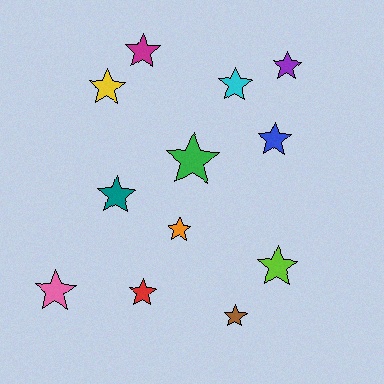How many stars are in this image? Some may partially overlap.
There are 12 stars.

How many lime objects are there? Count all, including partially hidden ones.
There is 1 lime object.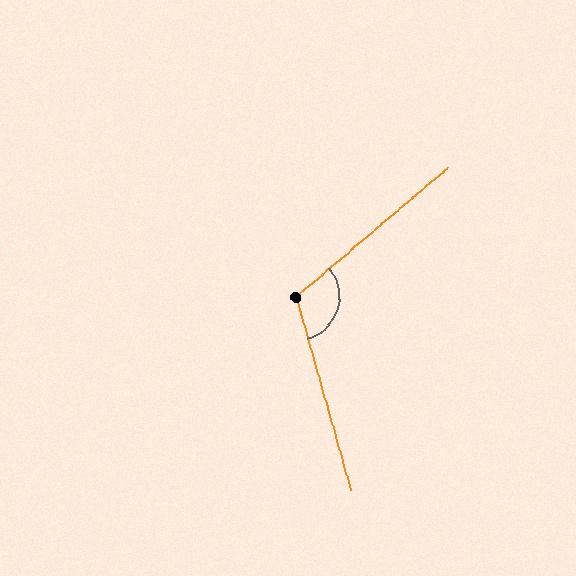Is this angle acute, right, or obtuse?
It is obtuse.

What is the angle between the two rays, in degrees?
Approximately 114 degrees.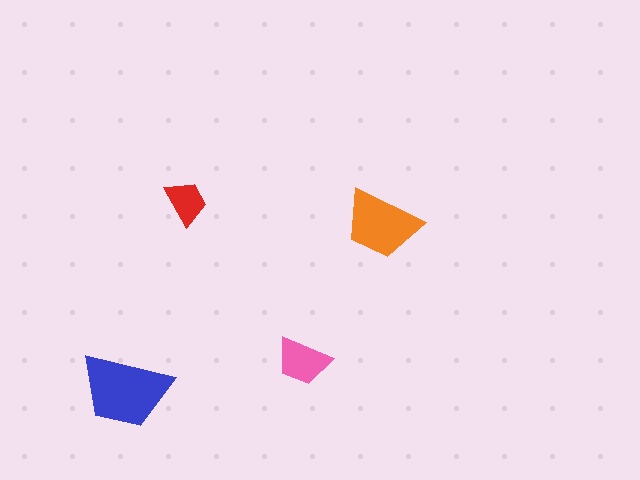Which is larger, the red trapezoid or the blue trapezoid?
The blue one.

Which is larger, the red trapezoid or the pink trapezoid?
The pink one.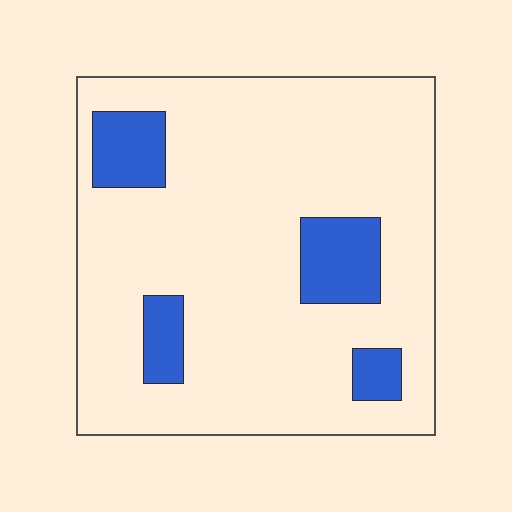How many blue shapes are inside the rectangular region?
4.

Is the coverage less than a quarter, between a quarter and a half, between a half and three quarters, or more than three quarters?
Less than a quarter.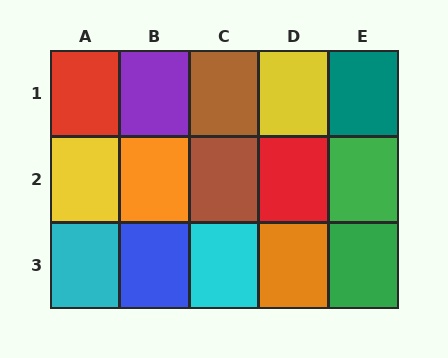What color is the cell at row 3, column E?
Green.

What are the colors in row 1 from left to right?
Red, purple, brown, yellow, teal.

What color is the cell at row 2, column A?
Yellow.